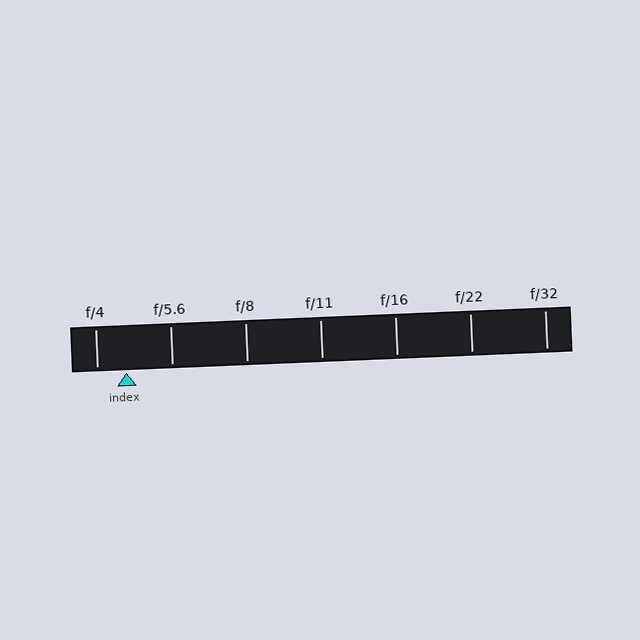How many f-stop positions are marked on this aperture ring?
There are 7 f-stop positions marked.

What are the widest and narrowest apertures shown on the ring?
The widest aperture shown is f/4 and the narrowest is f/32.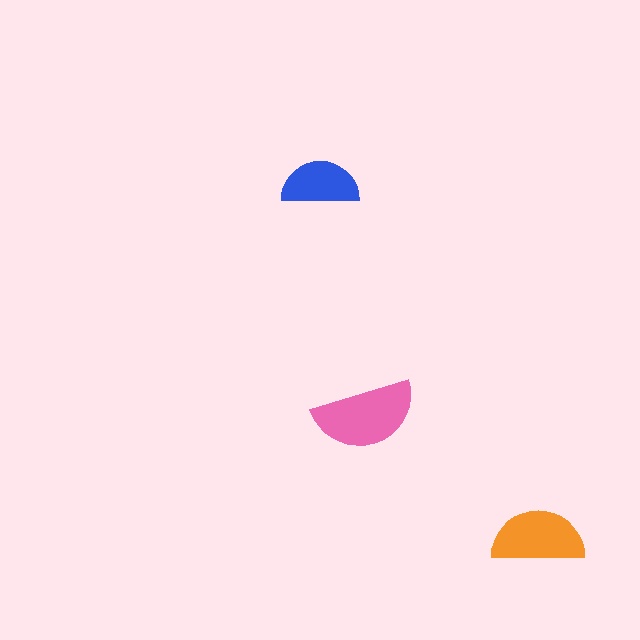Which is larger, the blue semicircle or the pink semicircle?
The pink one.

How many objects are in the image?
There are 3 objects in the image.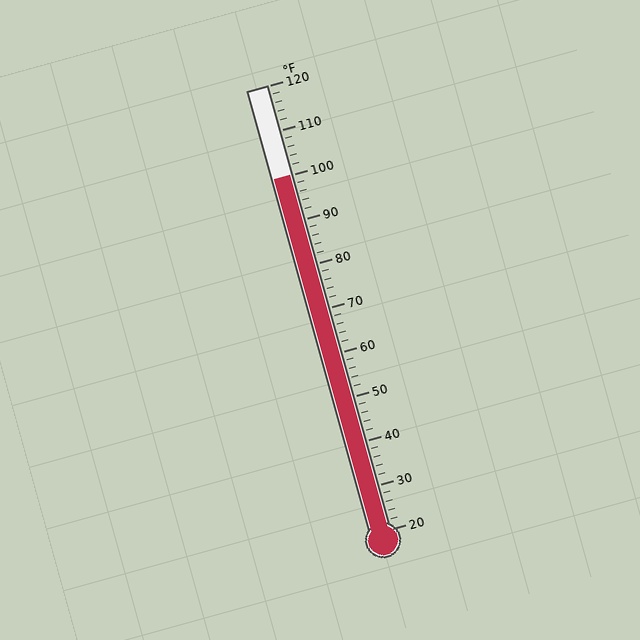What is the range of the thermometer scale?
The thermometer scale ranges from 20°F to 120°F.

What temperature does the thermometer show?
The thermometer shows approximately 100°F.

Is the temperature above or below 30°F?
The temperature is above 30°F.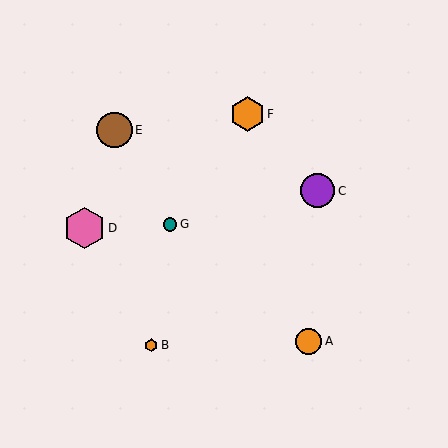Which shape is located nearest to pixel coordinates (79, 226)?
The pink hexagon (labeled D) at (85, 228) is nearest to that location.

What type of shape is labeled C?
Shape C is a purple circle.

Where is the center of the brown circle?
The center of the brown circle is at (114, 130).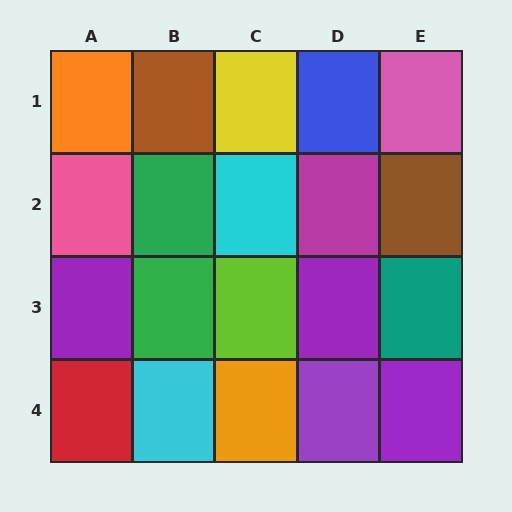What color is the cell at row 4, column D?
Purple.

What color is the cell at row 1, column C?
Yellow.